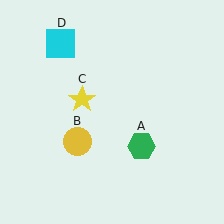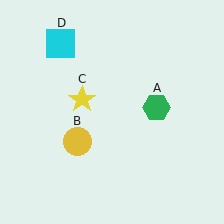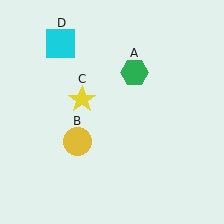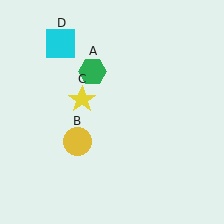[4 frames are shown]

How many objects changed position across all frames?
1 object changed position: green hexagon (object A).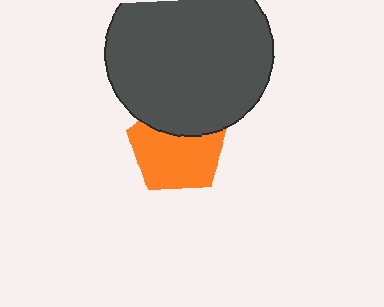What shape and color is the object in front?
The object in front is a dark gray circle.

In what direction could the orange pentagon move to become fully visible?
The orange pentagon could move down. That would shift it out from behind the dark gray circle entirely.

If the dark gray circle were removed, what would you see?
You would see the complete orange pentagon.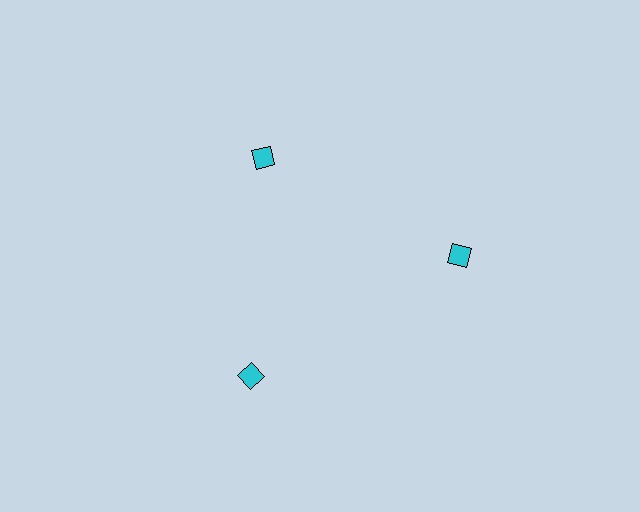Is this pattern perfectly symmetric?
No. The 3 cyan diamonds are arranged in a ring, but one element near the 11 o'clock position is pulled inward toward the center, breaking the 3-fold rotational symmetry.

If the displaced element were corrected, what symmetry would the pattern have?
It would have 3-fold rotational symmetry — the pattern would map onto itself every 120 degrees.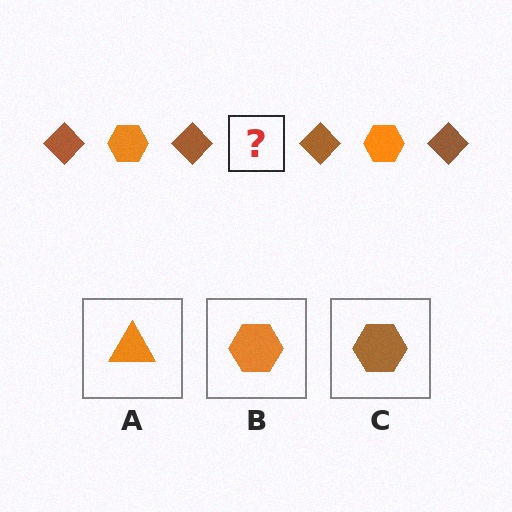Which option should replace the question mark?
Option B.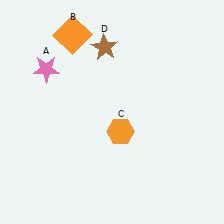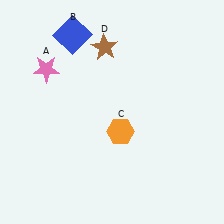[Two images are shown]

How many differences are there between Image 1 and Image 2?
There is 1 difference between the two images.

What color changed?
The square (B) changed from orange in Image 1 to blue in Image 2.